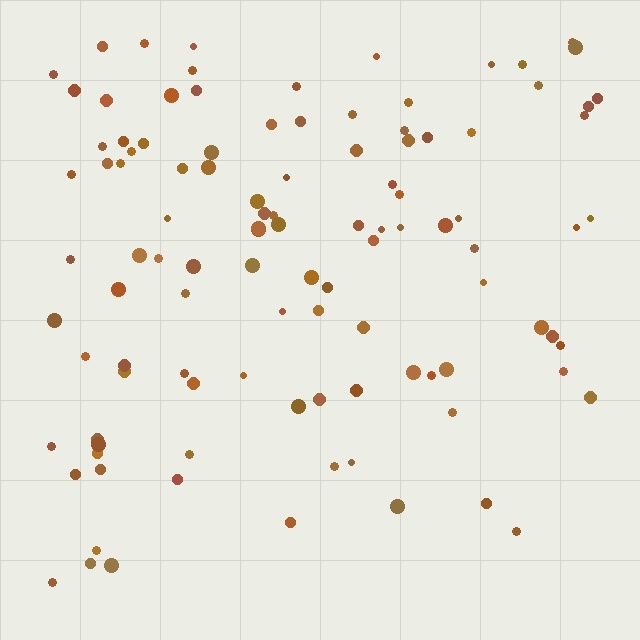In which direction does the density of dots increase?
From bottom to top, with the top side densest.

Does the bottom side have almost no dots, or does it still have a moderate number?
Still a moderate number, just noticeably fewer than the top.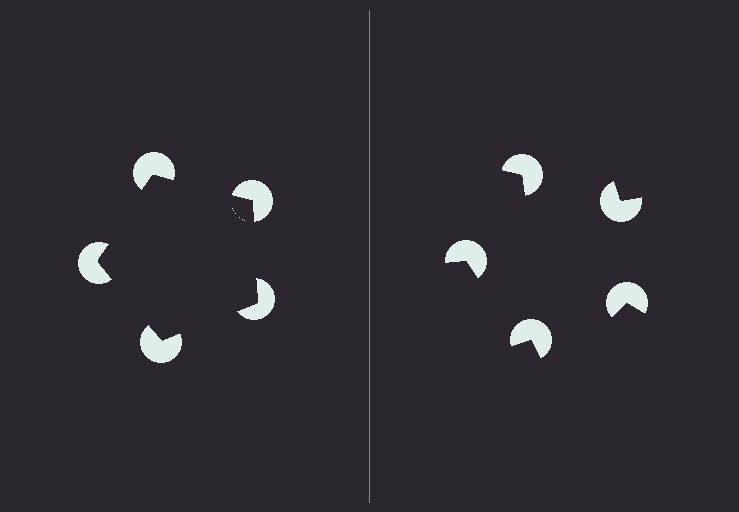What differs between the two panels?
The pac-man discs are positioned identically on both sides; only the wedge orientations differ. On the left they align to a pentagon; on the right they are misaligned.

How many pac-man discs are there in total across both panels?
10 — 5 on each side.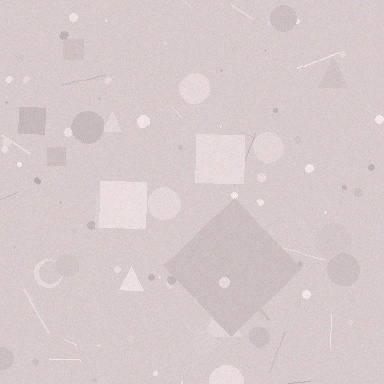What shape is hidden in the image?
A diamond is hidden in the image.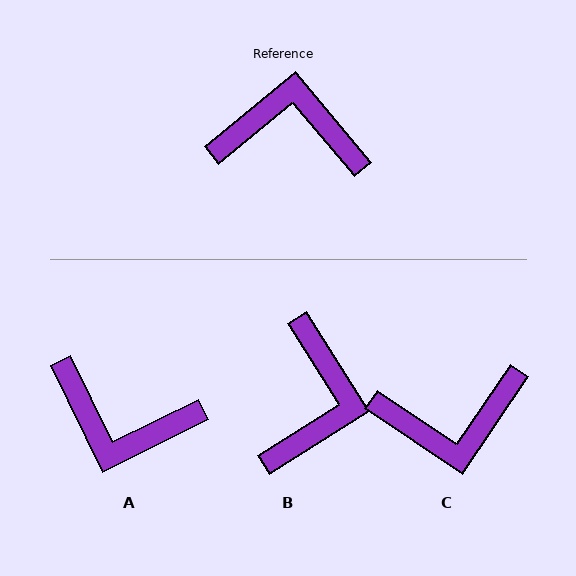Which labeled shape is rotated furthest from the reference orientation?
A, about 167 degrees away.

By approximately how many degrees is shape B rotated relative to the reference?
Approximately 98 degrees clockwise.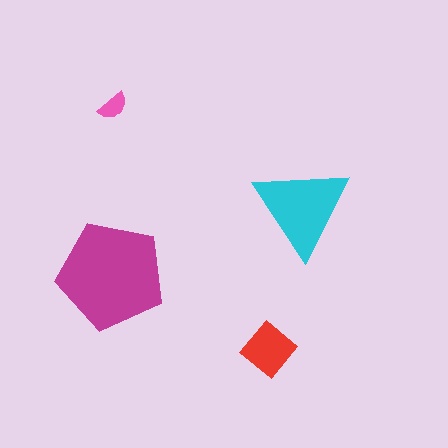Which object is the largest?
The magenta pentagon.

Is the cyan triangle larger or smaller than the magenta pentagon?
Smaller.